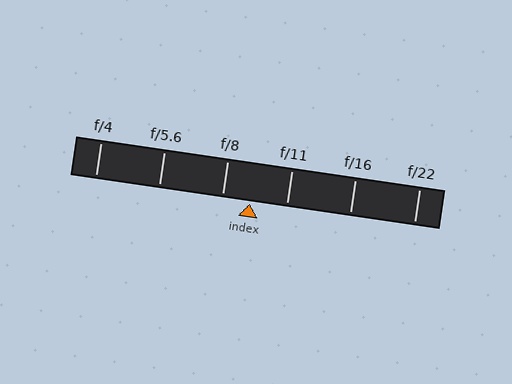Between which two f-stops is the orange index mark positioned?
The index mark is between f/8 and f/11.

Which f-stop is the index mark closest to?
The index mark is closest to f/8.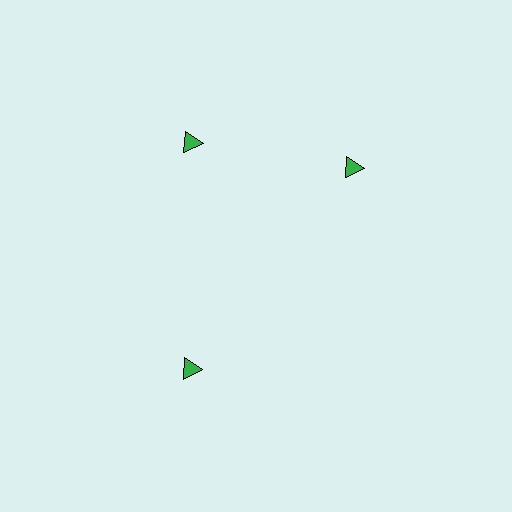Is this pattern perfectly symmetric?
No. The 3 green triangles are arranged in a ring, but one element near the 3 o'clock position is rotated out of alignment along the ring, breaking the 3-fold rotational symmetry.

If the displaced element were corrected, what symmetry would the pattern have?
It would have 3-fold rotational symmetry — the pattern would map onto itself every 120 degrees.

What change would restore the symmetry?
The symmetry would be restored by rotating it back into even spacing with its neighbors so that all 3 triangles sit at equal angles and equal distance from the center.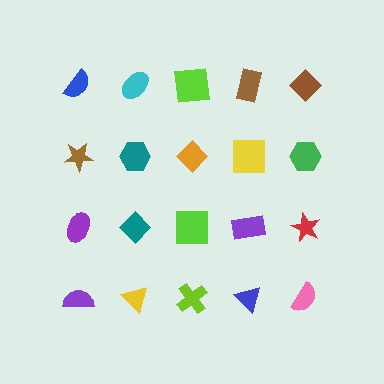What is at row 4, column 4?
A blue triangle.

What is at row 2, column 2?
A teal hexagon.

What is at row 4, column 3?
A lime cross.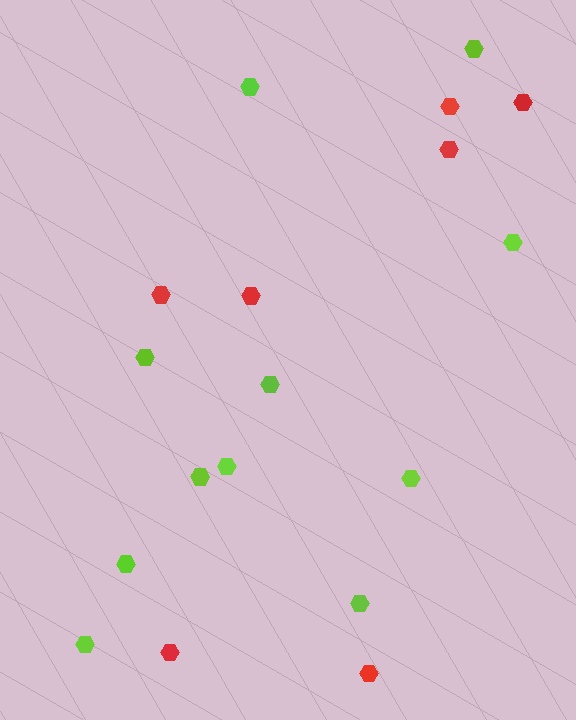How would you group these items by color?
There are 2 groups: one group of red hexagons (7) and one group of lime hexagons (11).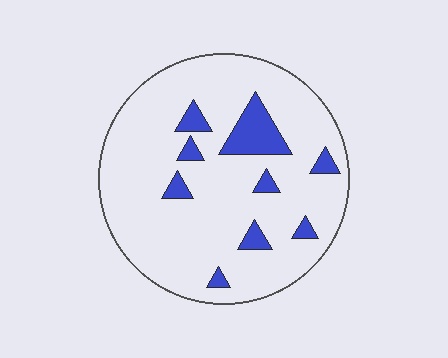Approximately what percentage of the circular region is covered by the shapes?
Approximately 10%.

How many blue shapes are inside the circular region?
9.